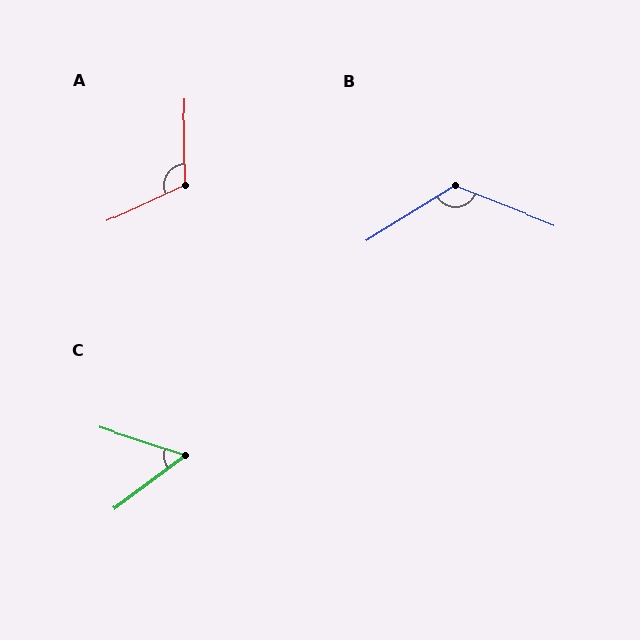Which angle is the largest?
B, at approximately 127 degrees.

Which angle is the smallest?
C, at approximately 55 degrees.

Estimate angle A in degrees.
Approximately 114 degrees.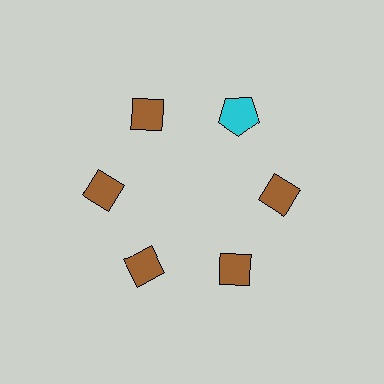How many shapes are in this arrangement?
There are 6 shapes arranged in a ring pattern.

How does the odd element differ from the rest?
It differs in both color (cyan instead of brown) and shape (pentagon instead of diamond).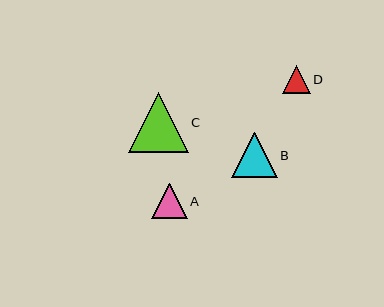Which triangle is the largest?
Triangle C is the largest with a size of approximately 60 pixels.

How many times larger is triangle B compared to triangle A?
Triangle B is approximately 1.3 times the size of triangle A.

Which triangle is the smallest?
Triangle D is the smallest with a size of approximately 27 pixels.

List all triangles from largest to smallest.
From largest to smallest: C, B, A, D.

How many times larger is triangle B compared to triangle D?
Triangle B is approximately 1.7 times the size of triangle D.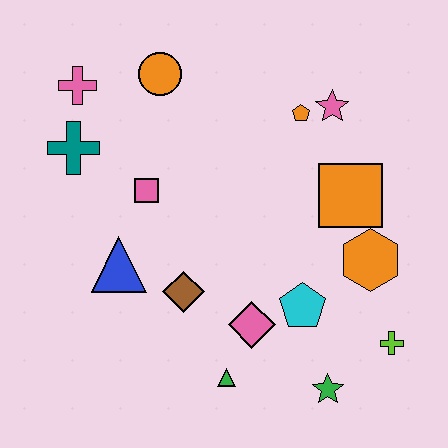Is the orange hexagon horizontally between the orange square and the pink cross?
No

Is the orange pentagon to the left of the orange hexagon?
Yes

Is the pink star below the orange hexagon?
No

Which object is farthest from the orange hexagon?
The pink cross is farthest from the orange hexagon.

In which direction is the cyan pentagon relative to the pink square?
The cyan pentagon is to the right of the pink square.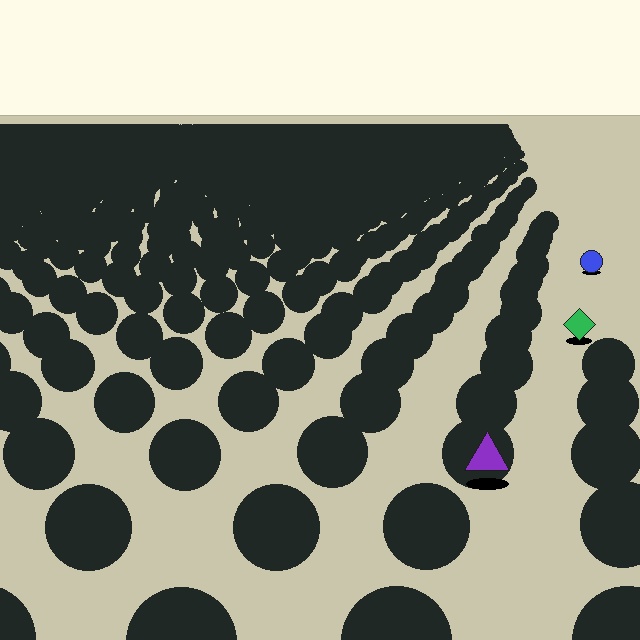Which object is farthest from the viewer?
The blue circle is farthest from the viewer. It appears smaller and the ground texture around it is denser.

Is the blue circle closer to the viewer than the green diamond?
No. The green diamond is closer — you can tell from the texture gradient: the ground texture is coarser near it.